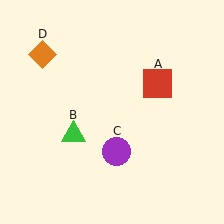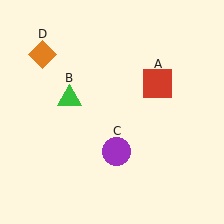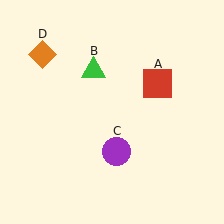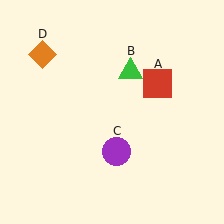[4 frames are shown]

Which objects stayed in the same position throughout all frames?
Red square (object A) and purple circle (object C) and orange diamond (object D) remained stationary.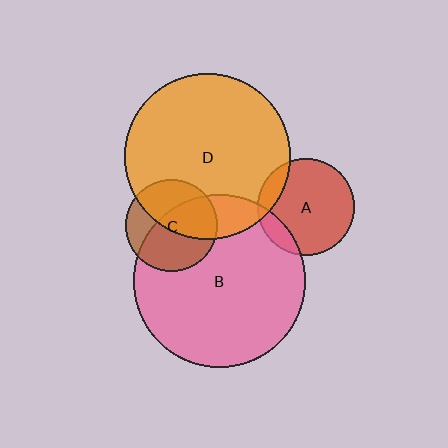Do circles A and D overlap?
Yes.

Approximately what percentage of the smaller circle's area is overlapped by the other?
Approximately 15%.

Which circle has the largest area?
Circle B (pink).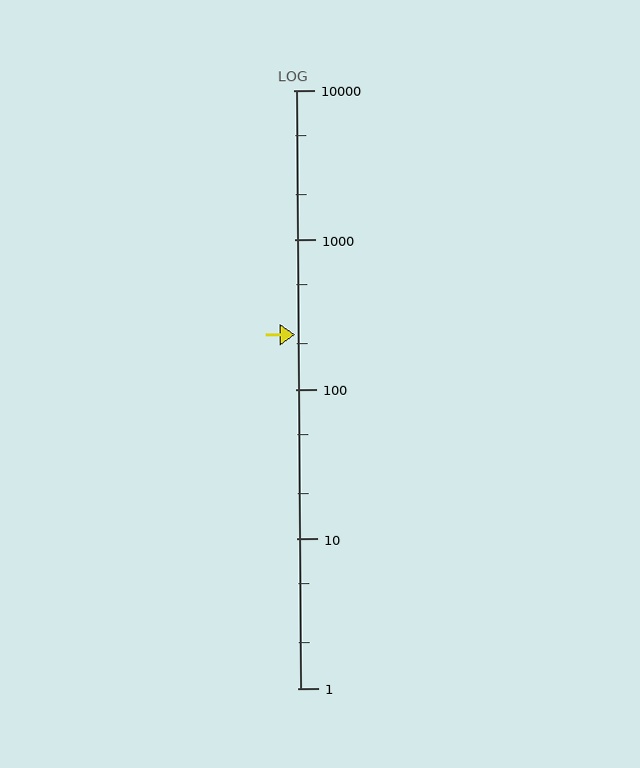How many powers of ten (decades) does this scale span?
The scale spans 4 decades, from 1 to 10000.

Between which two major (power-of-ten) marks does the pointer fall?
The pointer is between 100 and 1000.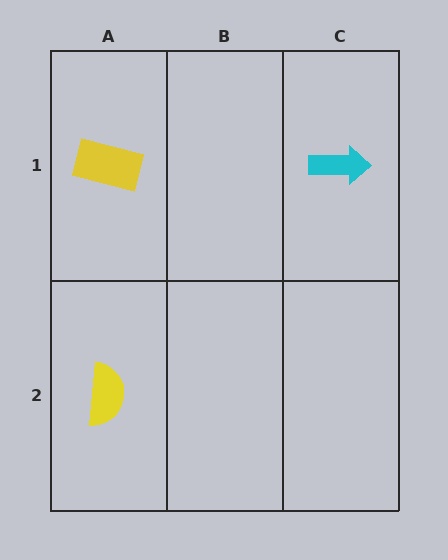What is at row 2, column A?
A yellow semicircle.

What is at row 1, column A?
A yellow rectangle.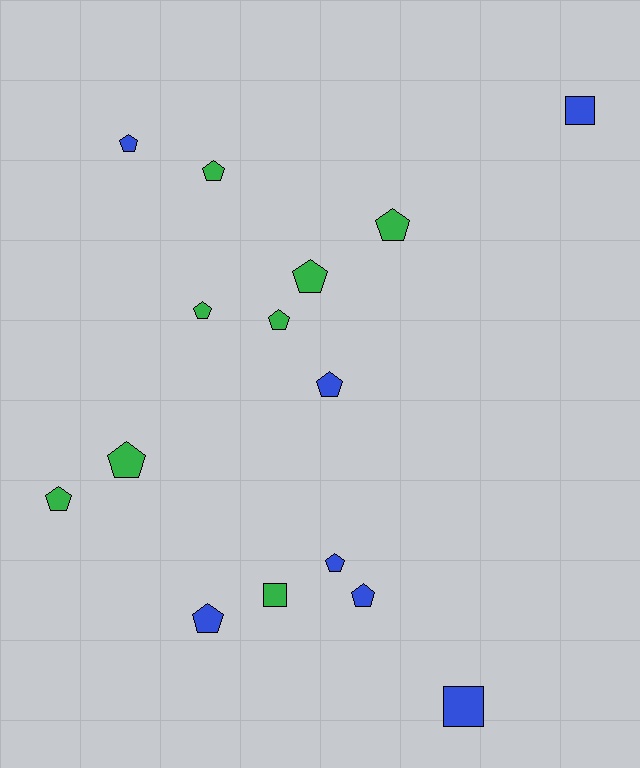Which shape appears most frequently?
Pentagon, with 12 objects.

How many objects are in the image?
There are 15 objects.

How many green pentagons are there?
There are 7 green pentagons.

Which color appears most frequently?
Green, with 8 objects.